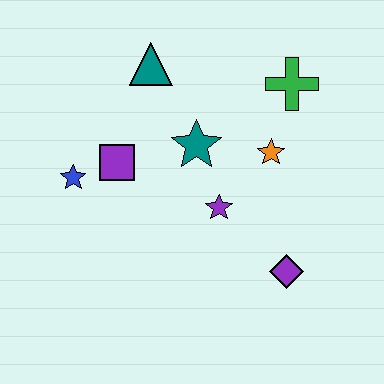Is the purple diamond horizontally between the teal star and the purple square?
No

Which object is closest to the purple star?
The teal star is closest to the purple star.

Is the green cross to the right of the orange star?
Yes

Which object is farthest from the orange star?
The blue star is farthest from the orange star.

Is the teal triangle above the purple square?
Yes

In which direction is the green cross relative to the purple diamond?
The green cross is above the purple diamond.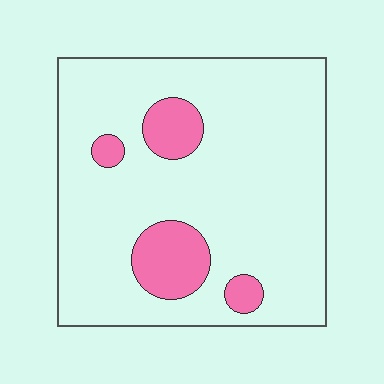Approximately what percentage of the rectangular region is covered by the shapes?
Approximately 15%.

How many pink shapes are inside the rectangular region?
4.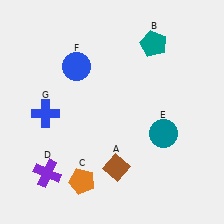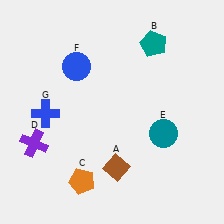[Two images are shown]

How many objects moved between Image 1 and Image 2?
1 object moved between the two images.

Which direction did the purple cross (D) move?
The purple cross (D) moved up.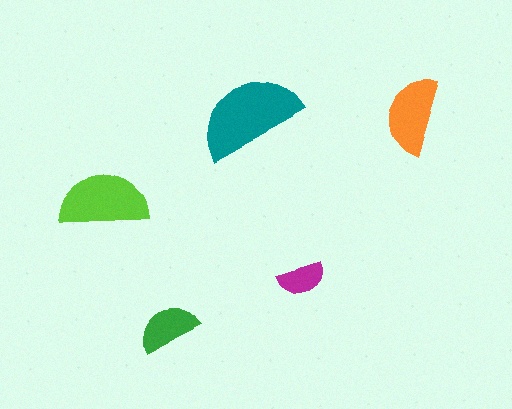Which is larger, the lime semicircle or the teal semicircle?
The teal one.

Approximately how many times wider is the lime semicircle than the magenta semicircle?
About 2 times wider.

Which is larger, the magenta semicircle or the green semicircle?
The green one.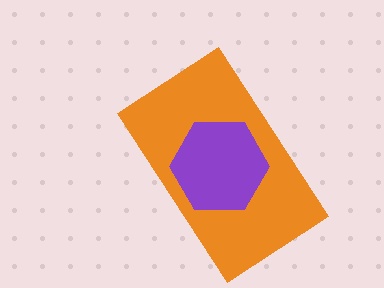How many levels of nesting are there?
2.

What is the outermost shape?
The orange rectangle.